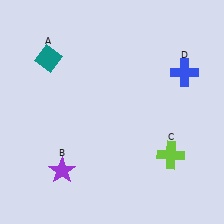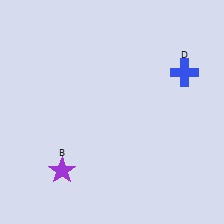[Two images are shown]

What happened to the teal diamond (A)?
The teal diamond (A) was removed in Image 2. It was in the top-left area of Image 1.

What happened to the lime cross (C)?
The lime cross (C) was removed in Image 2. It was in the bottom-right area of Image 1.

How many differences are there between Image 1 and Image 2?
There are 2 differences between the two images.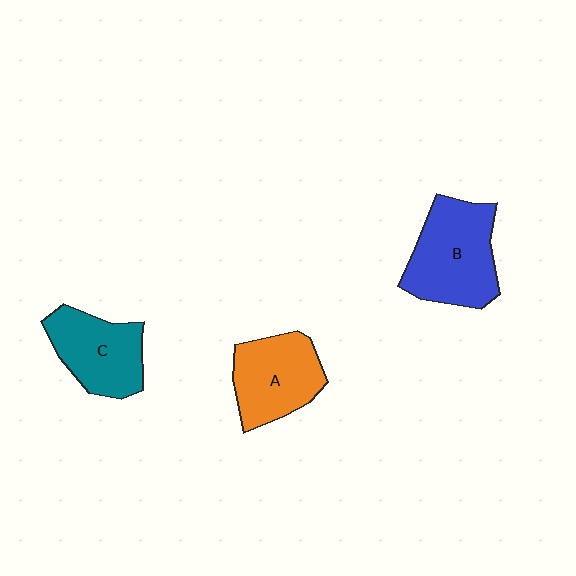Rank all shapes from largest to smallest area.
From largest to smallest: B (blue), A (orange), C (teal).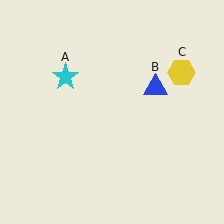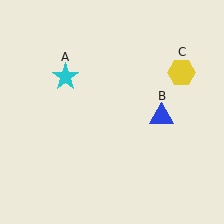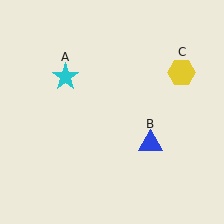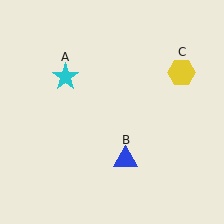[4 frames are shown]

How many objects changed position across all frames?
1 object changed position: blue triangle (object B).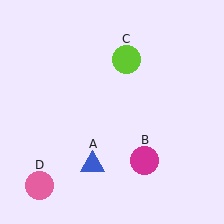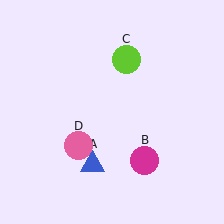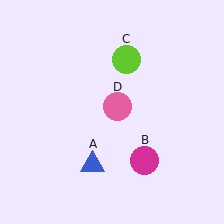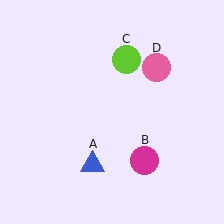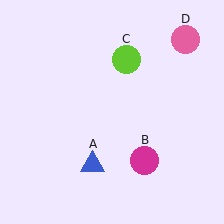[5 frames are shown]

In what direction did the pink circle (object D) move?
The pink circle (object D) moved up and to the right.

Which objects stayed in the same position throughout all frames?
Blue triangle (object A) and magenta circle (object B) and lime circle (object C) remained stationary.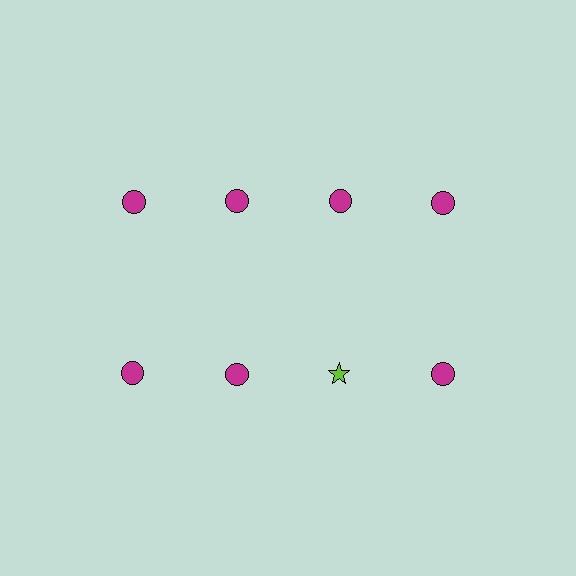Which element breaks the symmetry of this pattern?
The lime star in the second row, center column breaks the symmetry. All other shapes are magenta circles.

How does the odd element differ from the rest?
It differs in both color (lime instead of magenta) and shape (star instead of circle).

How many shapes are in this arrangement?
There are 8 shapes arranged in a grid pattern.